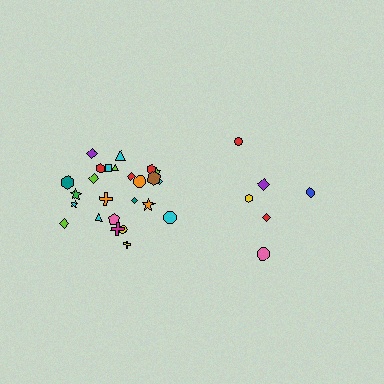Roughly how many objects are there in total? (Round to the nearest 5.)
Roughly 30 objects in total.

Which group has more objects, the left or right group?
The left group.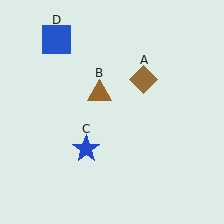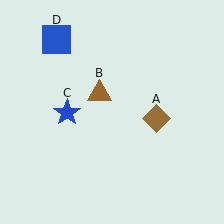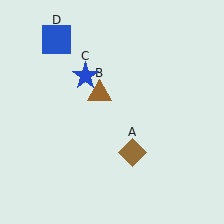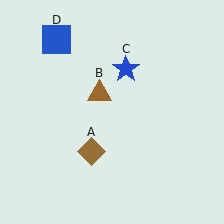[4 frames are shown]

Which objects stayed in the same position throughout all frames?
Brown triangle (object B) and blue square (object D) remained stationary.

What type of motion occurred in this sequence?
The brown diamond (object A), blue star (object C) rotated clockwise around the center of the scene.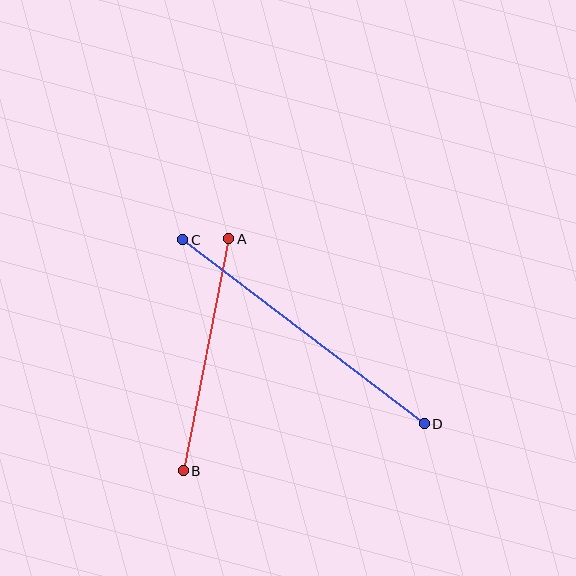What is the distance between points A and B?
The distance is approximately 237 pixels.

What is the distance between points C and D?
The distance is approximately 303 pixels.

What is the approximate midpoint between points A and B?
The midpoint is at approximately (206, 355) pixels.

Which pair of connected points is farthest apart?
Points C and D are farthest apart.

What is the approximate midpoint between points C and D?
The midpoint is at approximately (304, 332) pixels.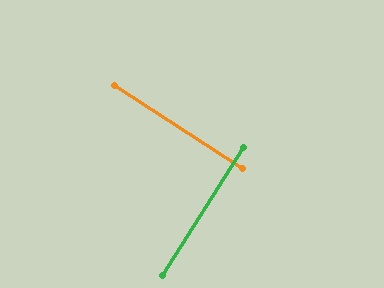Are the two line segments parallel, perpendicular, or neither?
Perpendicular — they meet at approximately 89°.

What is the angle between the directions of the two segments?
Approximately 89 degrees.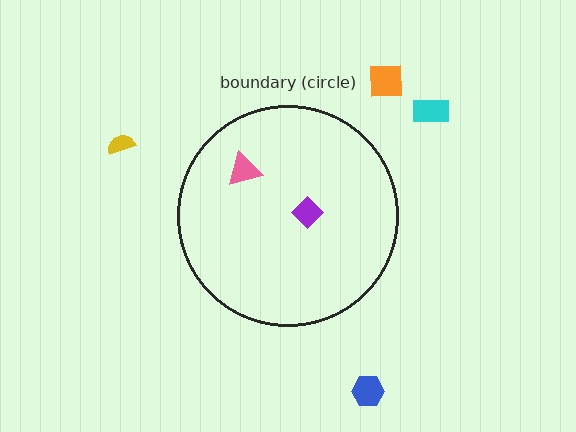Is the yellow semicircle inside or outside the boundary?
Outside.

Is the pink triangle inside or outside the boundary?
Inside.